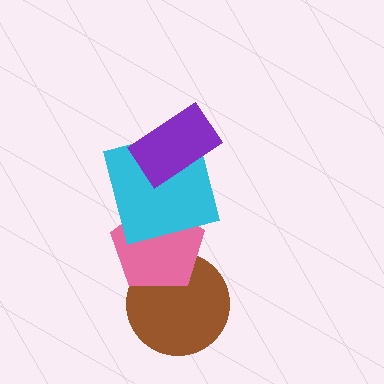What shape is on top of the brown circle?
The pink pentagon is on top of the brown circle.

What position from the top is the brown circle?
The brown circle is 4th from the top.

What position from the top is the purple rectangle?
The purple rectangle is 1st from the top.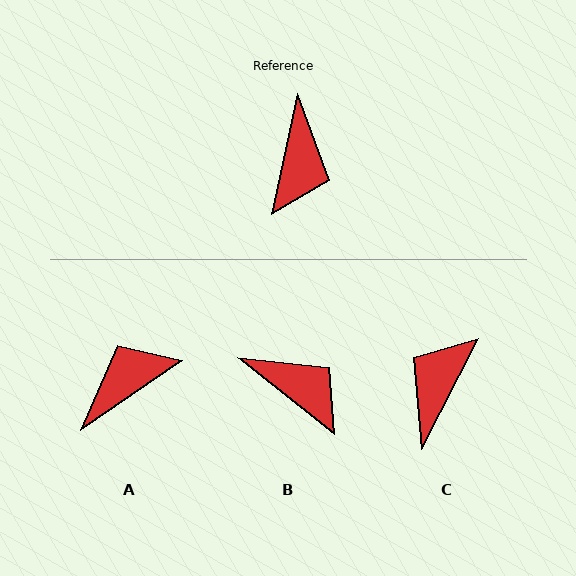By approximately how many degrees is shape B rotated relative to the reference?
Approximately 64 degrees counter-clockwise.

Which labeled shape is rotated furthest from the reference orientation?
C, about 165 degrees away.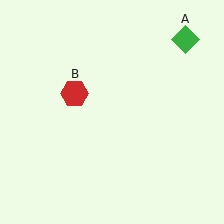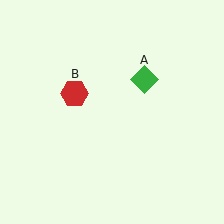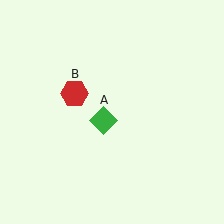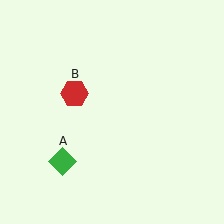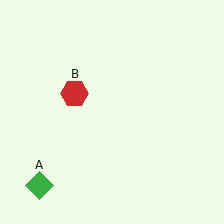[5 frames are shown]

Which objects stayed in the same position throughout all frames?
Red hexagon (object B) remained stationary.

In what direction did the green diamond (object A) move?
The green diamond (object A) moved down and to the left.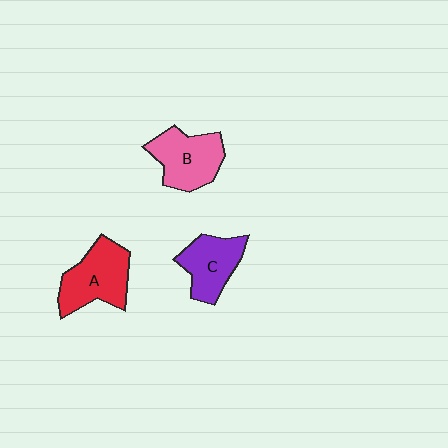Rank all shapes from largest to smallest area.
From largest to smallest: A (red), B (pink), C (purple).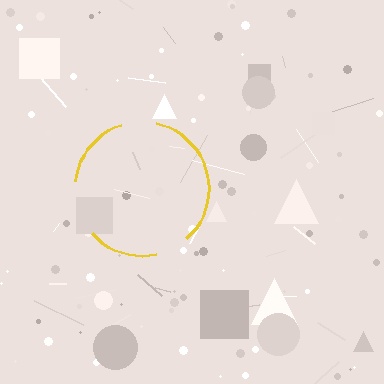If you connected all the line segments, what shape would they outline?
They would outline a circle.